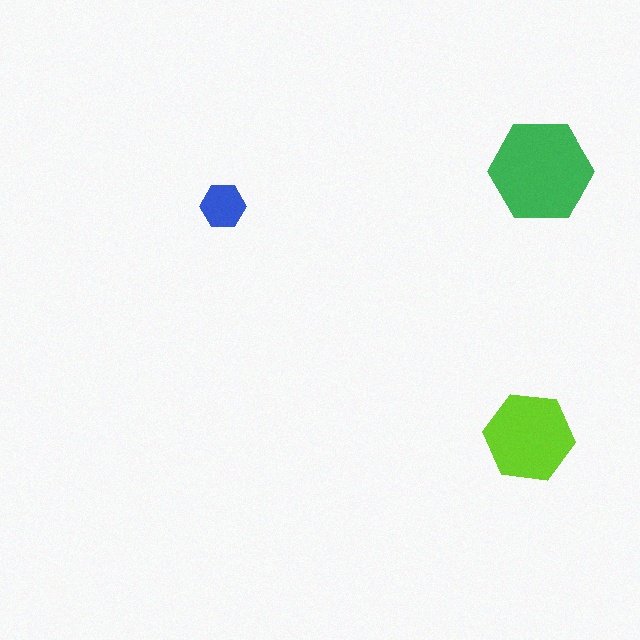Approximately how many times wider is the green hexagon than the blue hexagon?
About 2.5 times wider.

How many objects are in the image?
There are 3 objects in the image.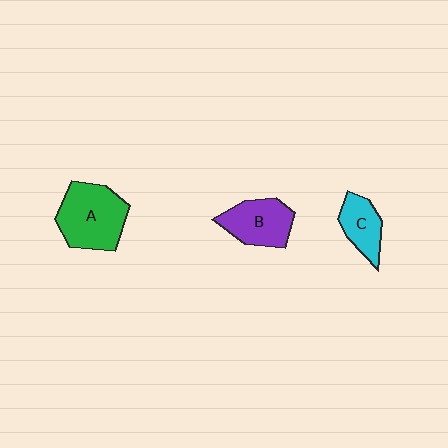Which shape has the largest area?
Shape A (green).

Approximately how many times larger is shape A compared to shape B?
Approximately 1.4 times.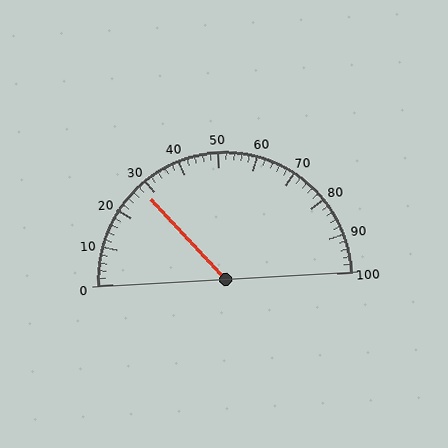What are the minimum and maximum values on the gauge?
The gauge ranges from 0 to 100.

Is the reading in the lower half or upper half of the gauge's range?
The reading is in the lower half of the range (0 to 100).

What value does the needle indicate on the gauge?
The needle indicates approximately 28.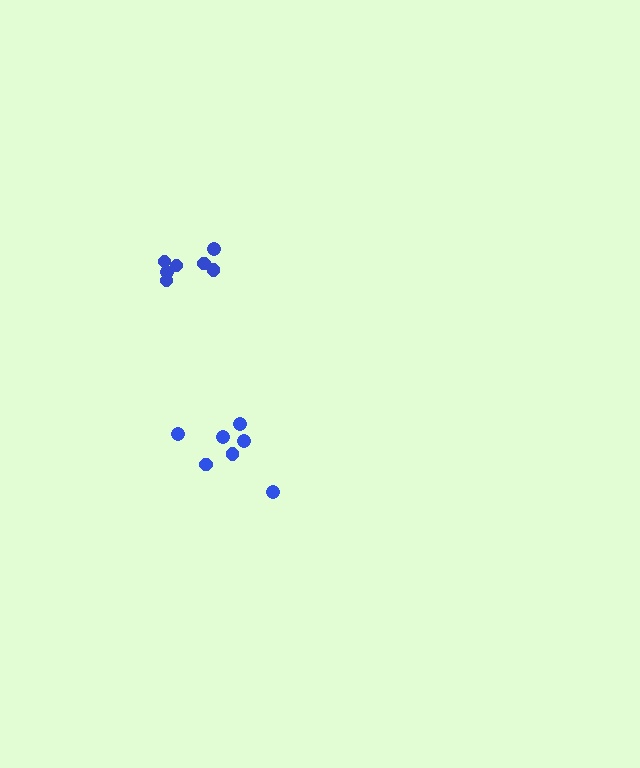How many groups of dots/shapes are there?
There are 2 groups.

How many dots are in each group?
Group 1: 7 dots, Group 2: 7 dots (14 total).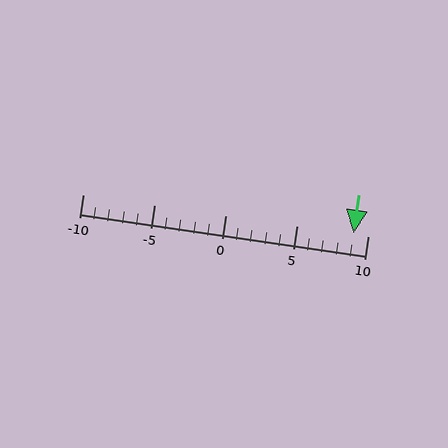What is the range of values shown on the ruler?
The ruler shows values from -10 to 10.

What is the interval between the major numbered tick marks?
The major tick marks are spaced 5 units apart.